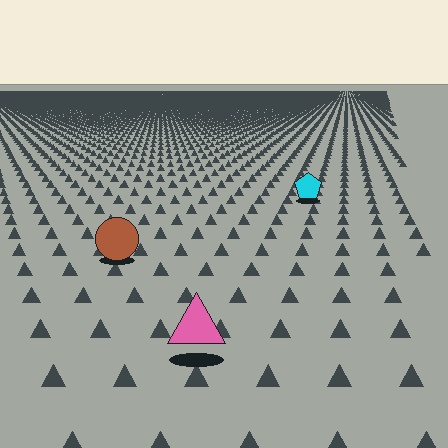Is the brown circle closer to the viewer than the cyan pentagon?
Yes. The brown circle is closer — you can tell from the texture gradient: the ground texture is coarser near it.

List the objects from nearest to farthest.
From nearest to farthest: the pink triangle, the brown circle, the cyan pentagon.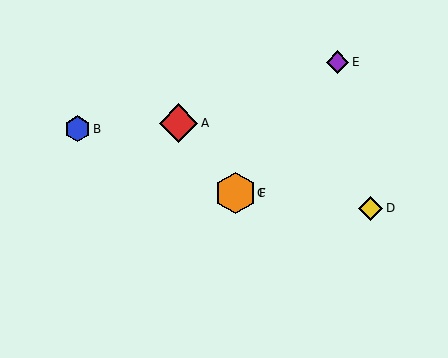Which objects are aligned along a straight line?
Objects A, C, F are aligned along a straight line.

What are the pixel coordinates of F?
Object F is at (236, 193).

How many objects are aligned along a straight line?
3 objects (A, C, F) are aligned along a straight line.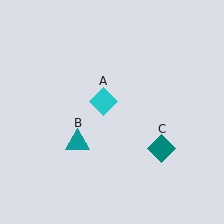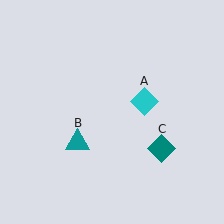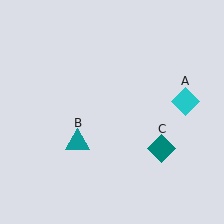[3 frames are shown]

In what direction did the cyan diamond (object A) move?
The cyan diamond (object A) moved right.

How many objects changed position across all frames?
1 object changed position: cyan diamond (object A).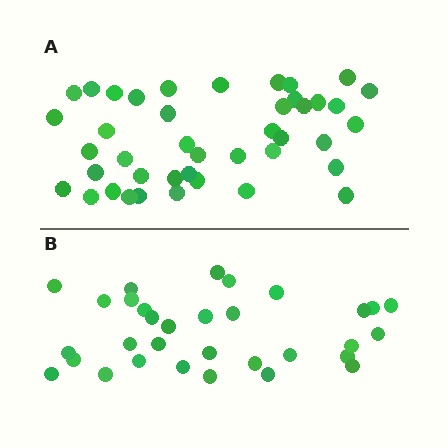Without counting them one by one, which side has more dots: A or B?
Region A (the top region) has more dots.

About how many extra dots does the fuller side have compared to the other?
Region A has roughly 10 or so more dots than region B.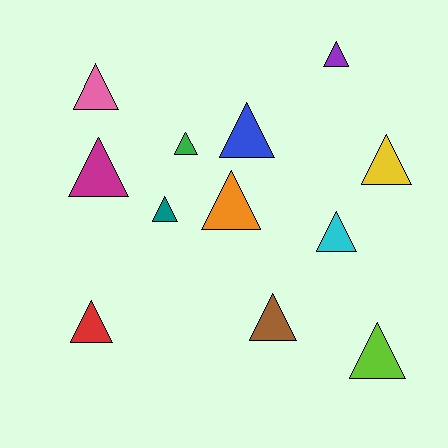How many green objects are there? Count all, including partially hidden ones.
There is 1 green object.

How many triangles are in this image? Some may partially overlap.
There are 12 triangles.